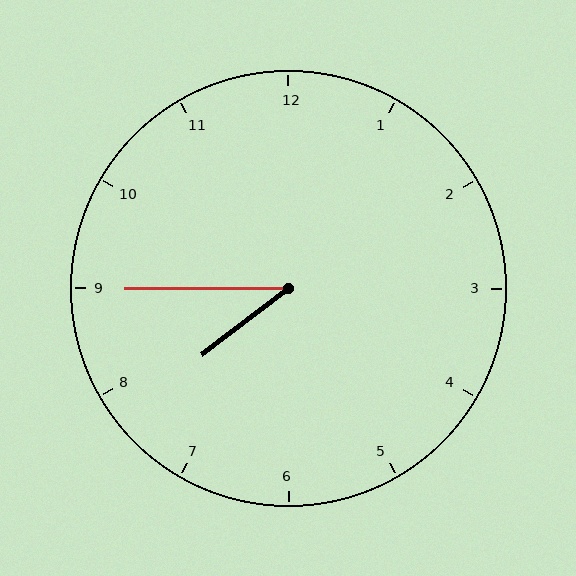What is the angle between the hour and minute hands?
Approximately 38 degrees.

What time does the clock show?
7:45.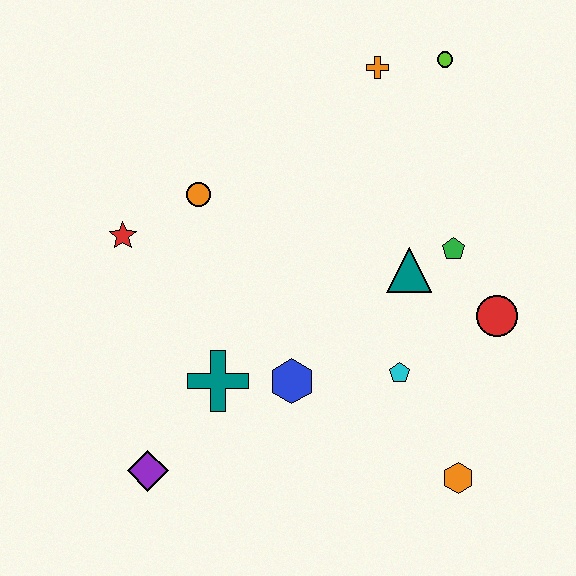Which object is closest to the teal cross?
The blue hexagon is closest to the teal cross.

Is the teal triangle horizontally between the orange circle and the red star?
No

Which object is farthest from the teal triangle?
The purple diamond is farthest from the teal triangle.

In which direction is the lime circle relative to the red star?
The lime circle is to the right of the red star.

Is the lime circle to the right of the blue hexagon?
Yes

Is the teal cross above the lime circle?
No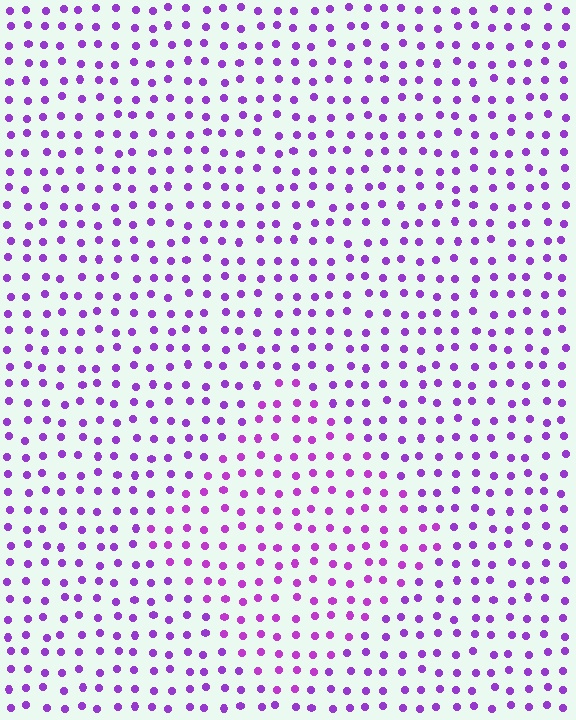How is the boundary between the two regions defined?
The boundary is defined purely by a slight shift in hue (about 17 degrees). Spacing, size, and orientation are identical on both sides.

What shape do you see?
I see a diamond.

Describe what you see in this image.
The image is filled with small purple elements in a uniform arrangement. A diamond-shaped region is visible where the elements are tinted to a slightly different hue, forming a subtle color boundary.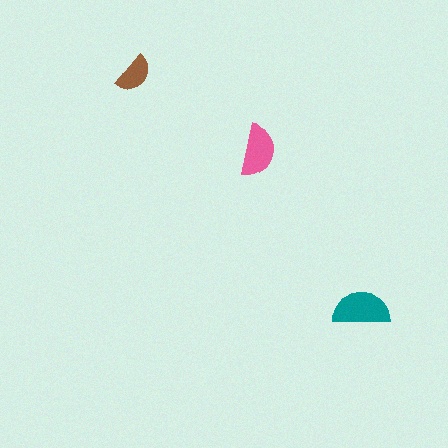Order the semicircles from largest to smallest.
the teal one, the pink one, the brown one.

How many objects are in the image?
There are 3 objects in the image.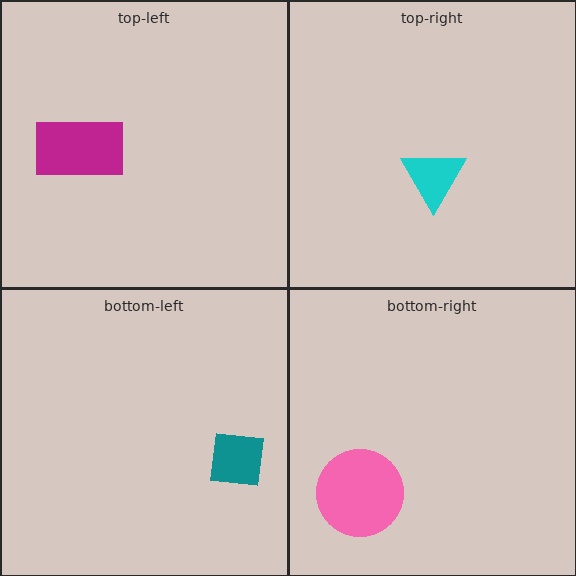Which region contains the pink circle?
The bottom-right region.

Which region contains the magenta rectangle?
The top-left region.